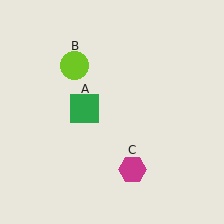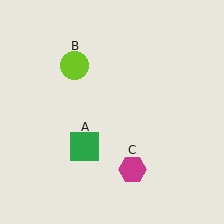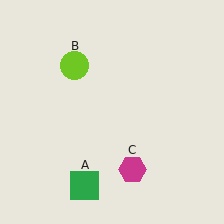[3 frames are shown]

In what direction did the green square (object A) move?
The green square (object A) moved down.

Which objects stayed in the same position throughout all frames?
Lime circle (object B) and magenta hexagon (object C) remained stationary.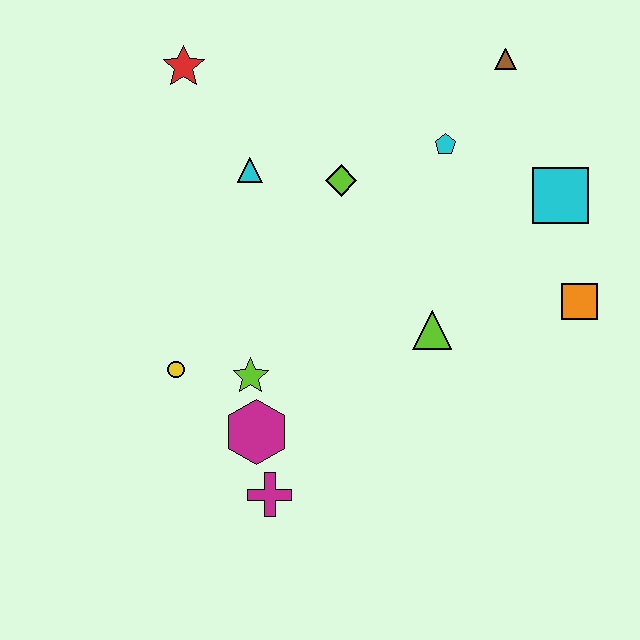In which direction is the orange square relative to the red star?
The orange square is to the right of the red star.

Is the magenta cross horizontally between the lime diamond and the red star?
Yes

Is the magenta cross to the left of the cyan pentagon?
Yes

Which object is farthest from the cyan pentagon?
The magenta cross is farthest from the cyan pentagon.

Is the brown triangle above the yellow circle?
Yes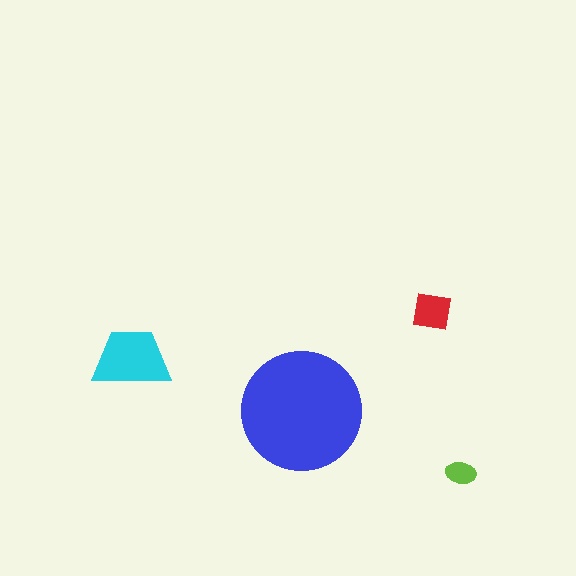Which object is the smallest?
The lime ellipse.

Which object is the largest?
The blue circle.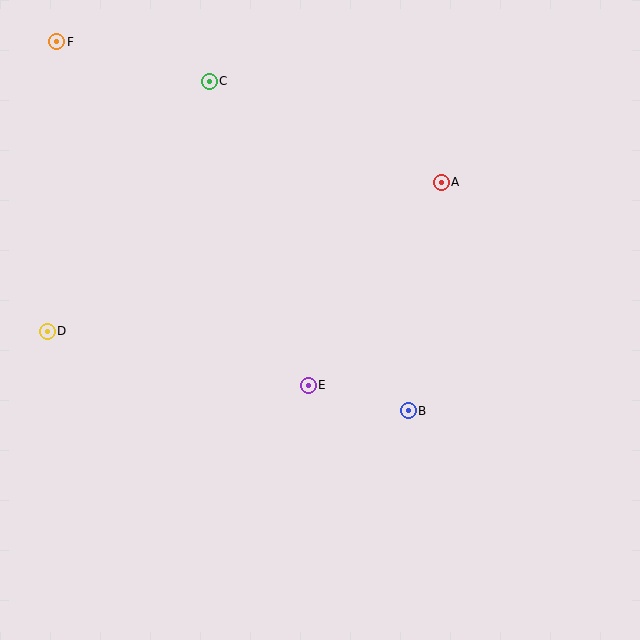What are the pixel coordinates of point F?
Point F is at (57, 42).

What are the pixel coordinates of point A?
Point A is at (441, 182).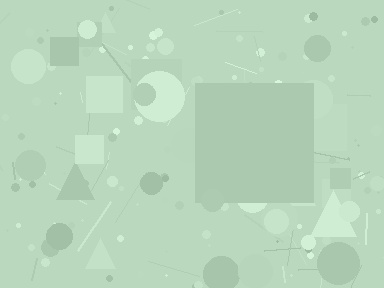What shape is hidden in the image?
A square is hidden in the image.